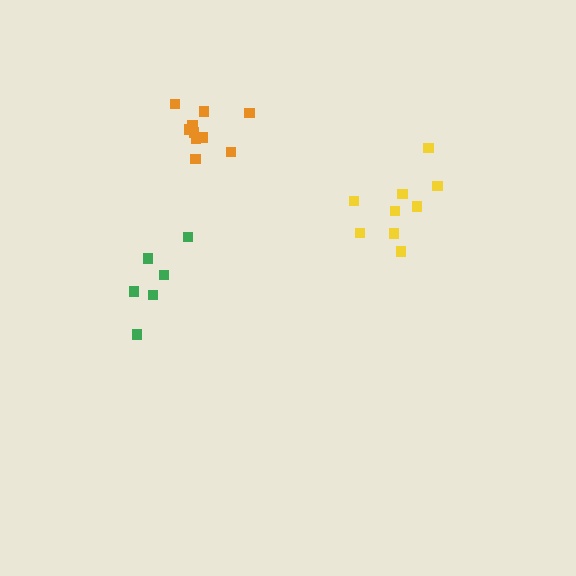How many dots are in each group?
Group 1: 6 dots, Group 2: 9 dots, Group 3: 10 dots (25 total).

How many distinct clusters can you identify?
There are 3 distinct clusters.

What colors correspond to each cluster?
The clusters are colored: green, yellow, orange.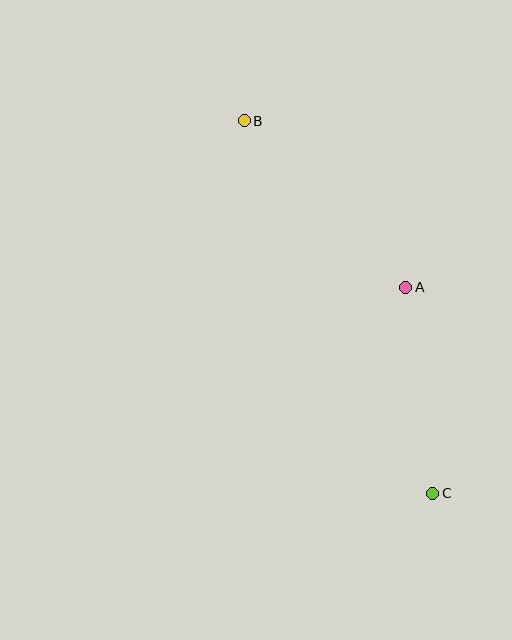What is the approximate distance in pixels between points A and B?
The distance between A and B is approximately 232 pixels.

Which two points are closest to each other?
Points A and C are closest to each other.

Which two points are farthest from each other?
Points B and C are farthest from each other.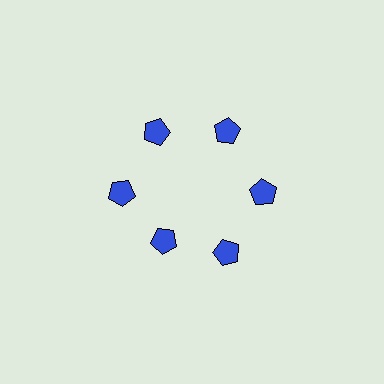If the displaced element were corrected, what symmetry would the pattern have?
It would have 6-fold rotational symmetry — the pattern would map onto itself every 60 degrees.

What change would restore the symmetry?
The symmetry would be restored by moving it outward, back onto the ring so that all 6 pentagons sit at equal angles and equal distance from the center.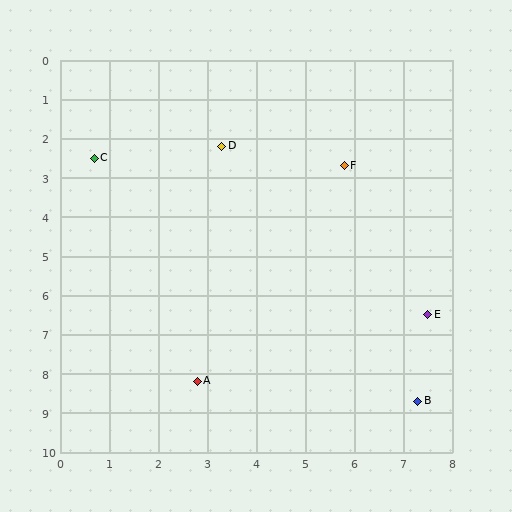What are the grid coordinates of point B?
Point B is at approximately (7.3, 8.7).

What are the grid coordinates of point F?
Point F is at approximately (5.8, 2.7).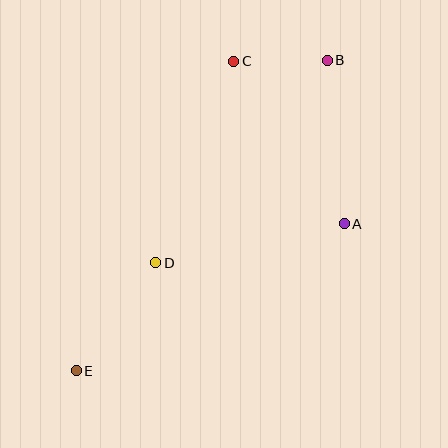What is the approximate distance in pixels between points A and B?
The distance between A and B is approximately 164 pixels.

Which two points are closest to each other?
Points B and C are closest to each other.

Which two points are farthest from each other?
Points B and E are farthest from each other.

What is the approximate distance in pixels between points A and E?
The distance between A and E is approximately 306 pixels.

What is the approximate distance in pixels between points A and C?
The distance between A and C is approximately 196 pixels.